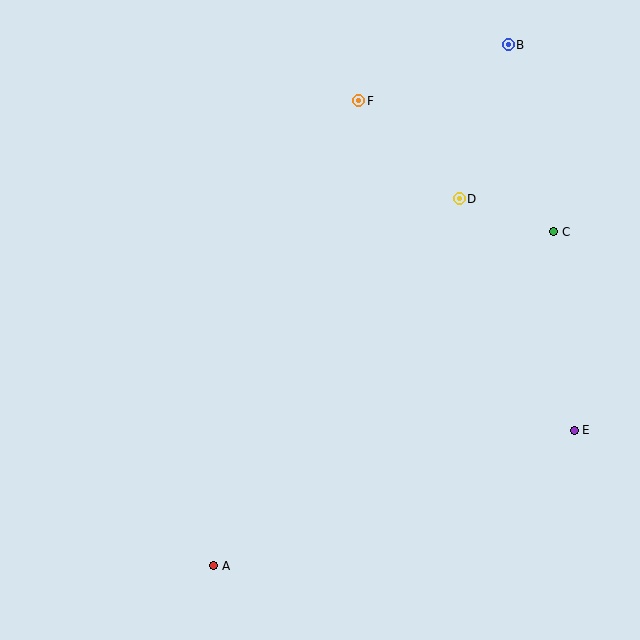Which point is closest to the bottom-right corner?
Point E is closest to the bottom-right corner.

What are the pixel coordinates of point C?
Point C is at (554, 232).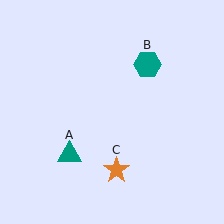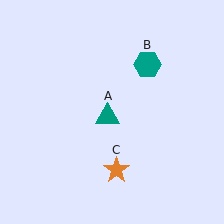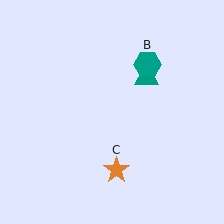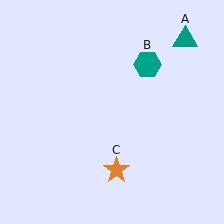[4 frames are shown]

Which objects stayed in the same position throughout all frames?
Teal hexagon (object B) and orange star (object C) remained stationary.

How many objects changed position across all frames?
1 object changed position: teal triangle (object A).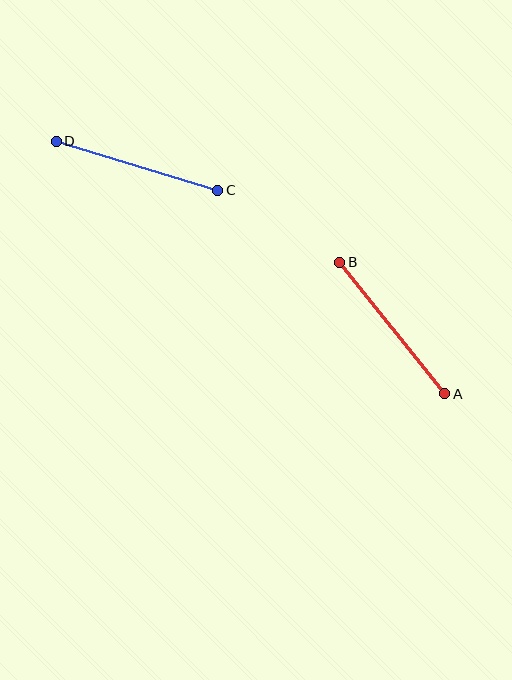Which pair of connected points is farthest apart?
Points C and D are farthest apart.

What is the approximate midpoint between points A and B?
The midpoint is at approximately (392, 328) pixels.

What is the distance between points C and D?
The distance is approximately 169 pixels.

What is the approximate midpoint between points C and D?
The midpoint is at approximately (137, 166) pixels.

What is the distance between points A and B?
The distance is approximately 168 pixels.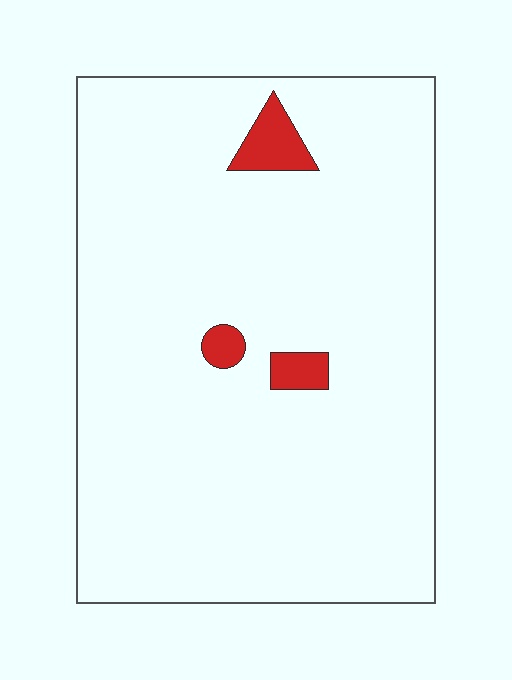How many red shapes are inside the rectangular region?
3.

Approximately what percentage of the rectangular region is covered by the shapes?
Approximately 5%.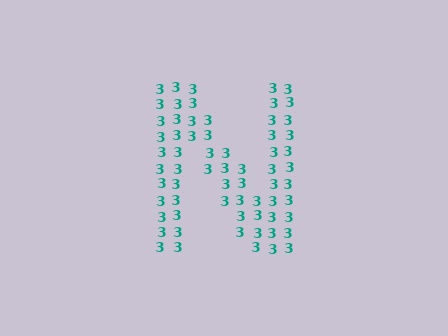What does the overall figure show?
The overall figure shows the letter N.